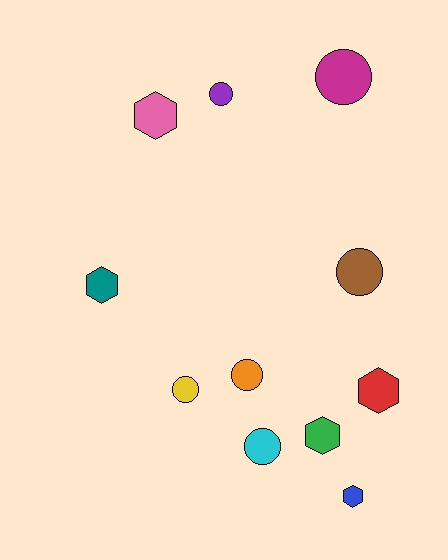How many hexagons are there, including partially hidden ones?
There are 5 hexagons.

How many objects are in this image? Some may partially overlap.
There are 11 objects.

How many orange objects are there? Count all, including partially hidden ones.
There is 1 orange object.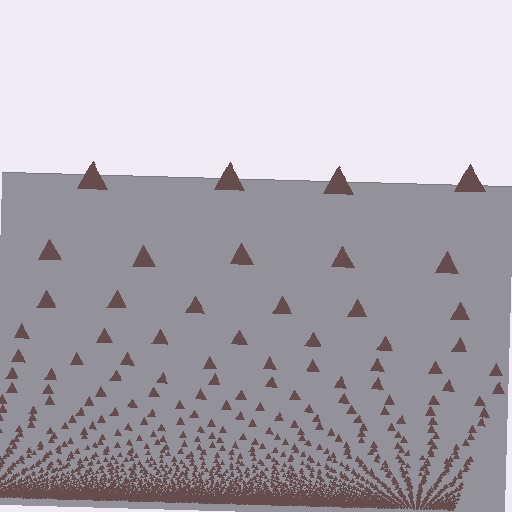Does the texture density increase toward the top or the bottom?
Density increases toward the bottom.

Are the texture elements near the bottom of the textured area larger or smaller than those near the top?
Smaller. The gradient is inverted — elements near the bottom are smaller and denser.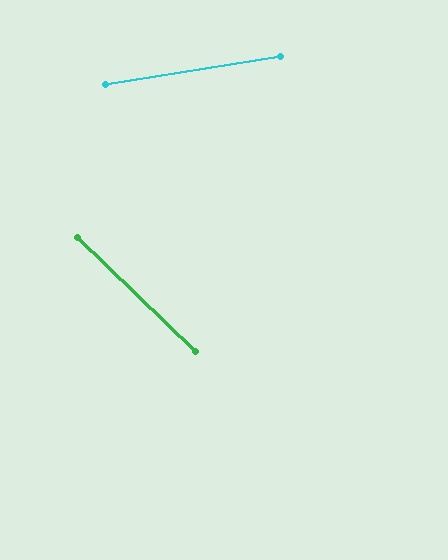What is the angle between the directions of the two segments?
Approximately 53 degrees.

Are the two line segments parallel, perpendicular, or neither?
Neither parallel nor perpendicular — they differ by about 53°.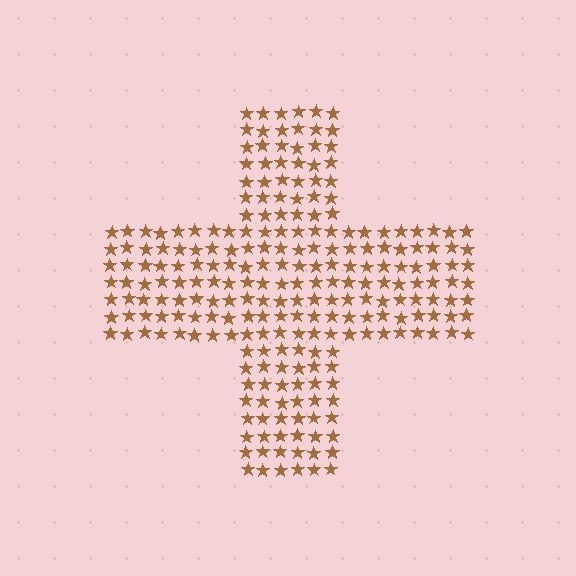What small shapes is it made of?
It is made of small stars.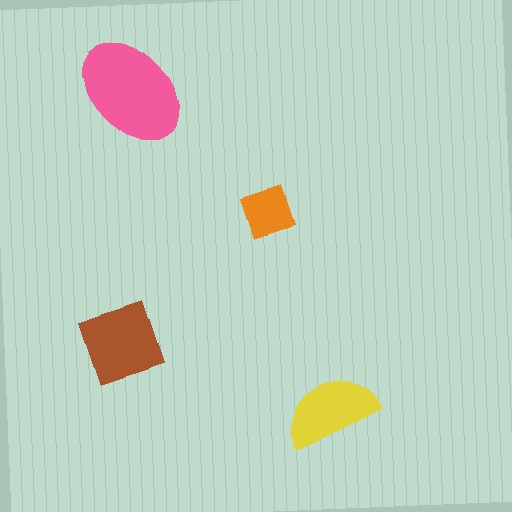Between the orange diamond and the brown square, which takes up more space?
The brown square.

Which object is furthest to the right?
The yellow semicircle is rightmost.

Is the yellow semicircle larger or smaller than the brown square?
Smaller.